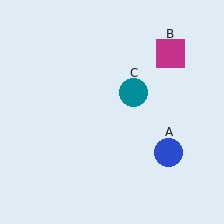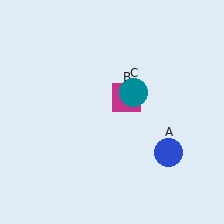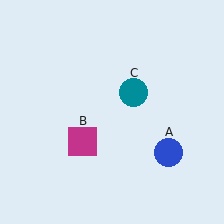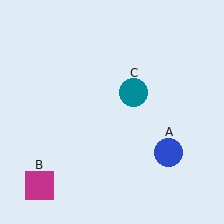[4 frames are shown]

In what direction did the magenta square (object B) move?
The magenta square (object B) moved down and to the left.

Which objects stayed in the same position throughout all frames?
Blue circle (object A) and teal circle (object C) remained stationary.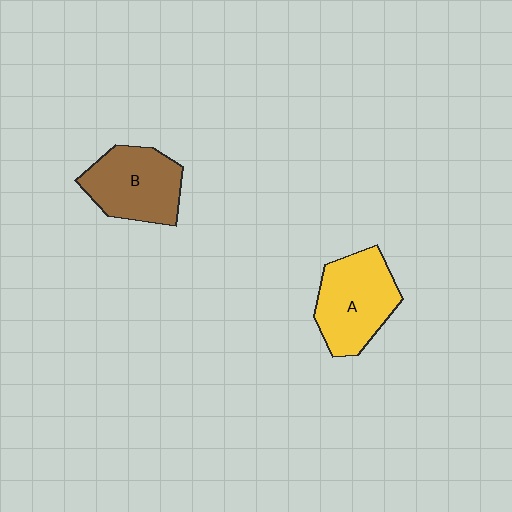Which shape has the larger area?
Shape A (yellow).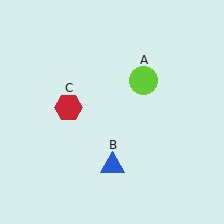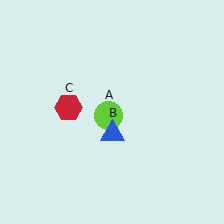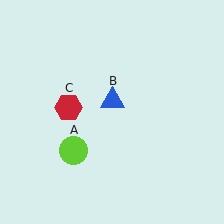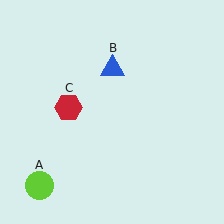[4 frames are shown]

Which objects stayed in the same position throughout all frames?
Red hexagon (object C) remained stationary.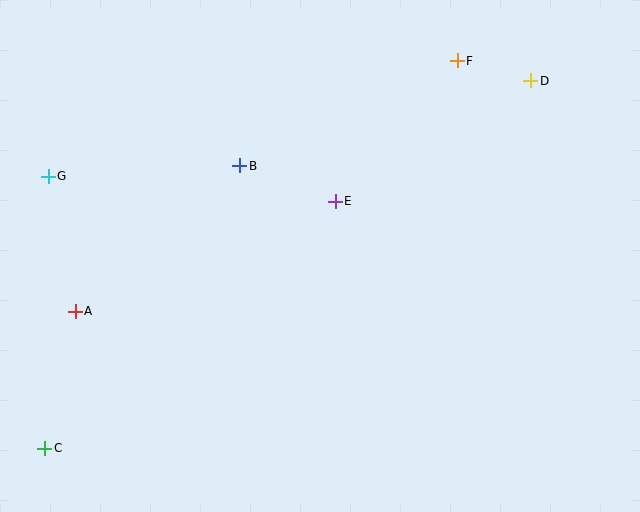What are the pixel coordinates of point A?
Point A is at (75, 311).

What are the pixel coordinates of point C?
Point C is at (45, 448).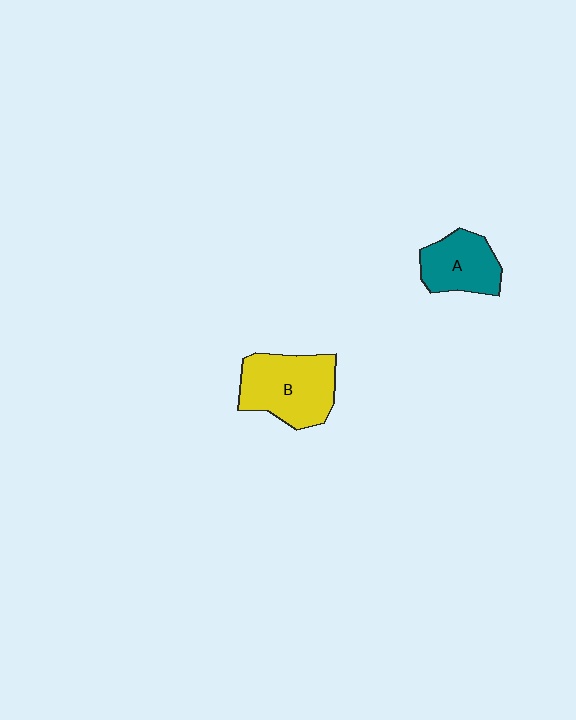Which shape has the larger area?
Shape B (yellow).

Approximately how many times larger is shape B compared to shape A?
Approximately 1.4 times.